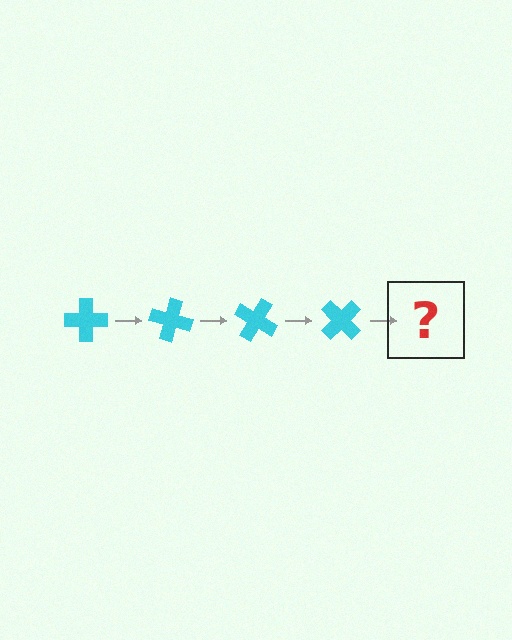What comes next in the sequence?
The next element should be a cyan cross rotated 60 degrees.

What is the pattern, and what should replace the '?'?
The pattern is that the cross rotates 15 degrees each step. The '?' should be a cyan cross rotated 60 degrees.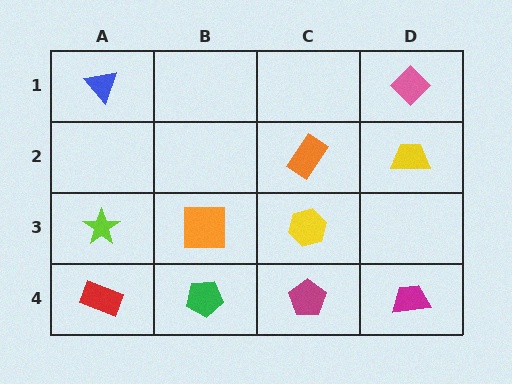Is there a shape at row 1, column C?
No, that cell is empty.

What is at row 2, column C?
An orange rectangle.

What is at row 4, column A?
A red rectangle.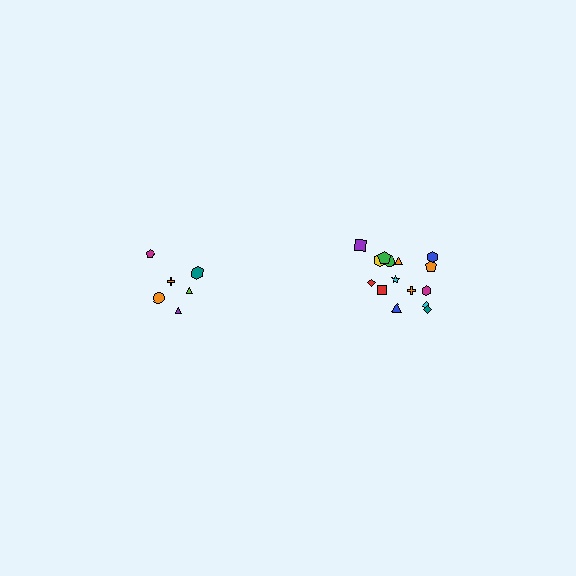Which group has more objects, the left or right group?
The right group.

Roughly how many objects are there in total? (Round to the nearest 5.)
Roughly 20 objects in total.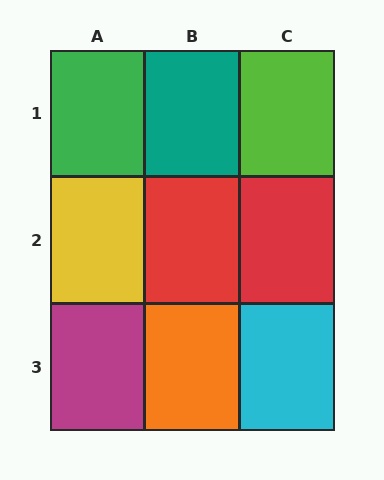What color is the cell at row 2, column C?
Red.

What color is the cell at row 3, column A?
Magenta.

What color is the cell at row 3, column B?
Orange.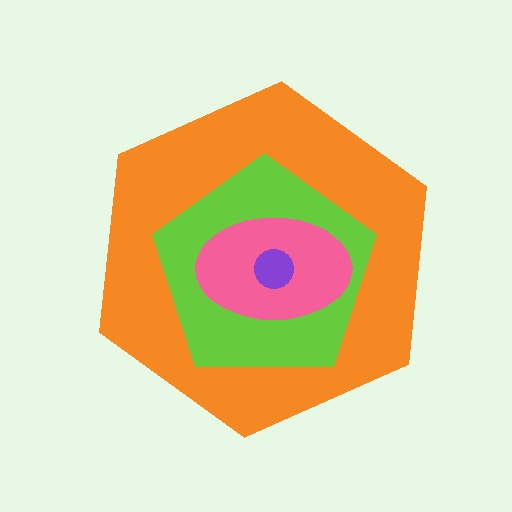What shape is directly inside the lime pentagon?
The pink ellipse.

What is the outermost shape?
The orange hexagon.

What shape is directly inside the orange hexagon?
The lime pentagon.